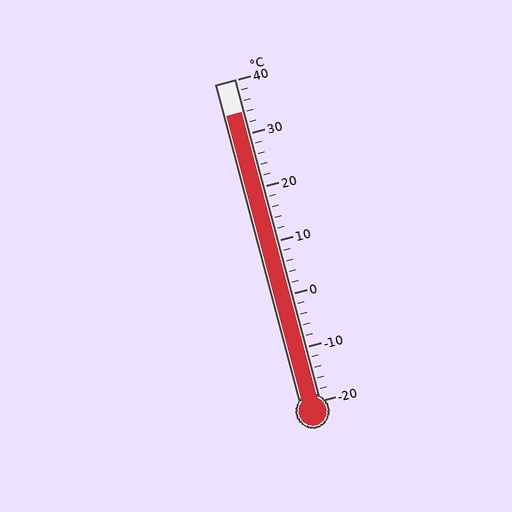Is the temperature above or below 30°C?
The temperature is above 30°C.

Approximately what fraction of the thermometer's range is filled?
The thermometer is filled to approximately 90% of its range.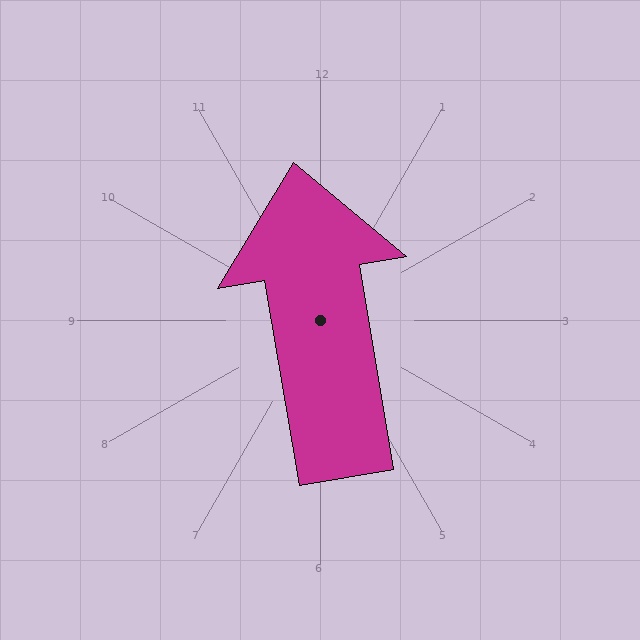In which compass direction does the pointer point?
North.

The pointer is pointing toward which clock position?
Roughly 12 o'clock.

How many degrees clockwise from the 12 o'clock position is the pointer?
Approximately 351 degrees.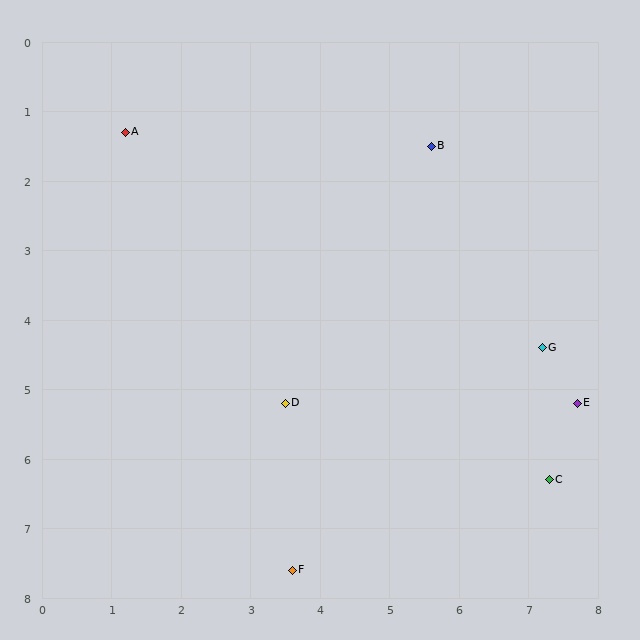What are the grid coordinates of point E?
Point E is at approximately (7.7, 5.2).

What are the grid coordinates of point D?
Point D is at approximately (3.5, 5.2).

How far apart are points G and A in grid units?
Points G and A are about 6.8 grid units apart.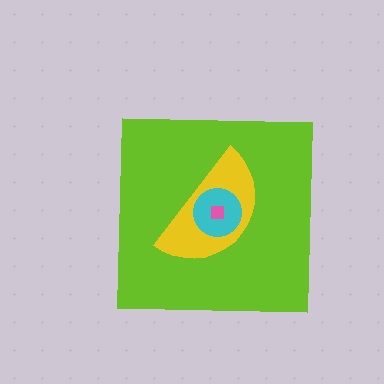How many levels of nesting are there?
4.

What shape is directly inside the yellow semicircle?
The cyan circle.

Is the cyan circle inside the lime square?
Yes.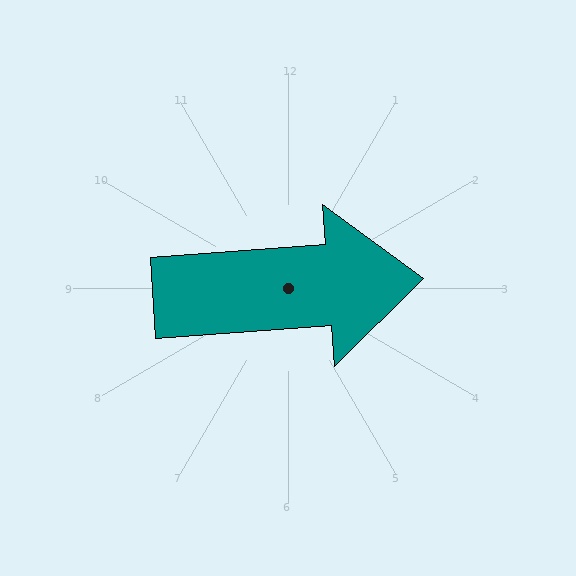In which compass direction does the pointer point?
East.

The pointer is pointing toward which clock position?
Roughly 3 o'clock.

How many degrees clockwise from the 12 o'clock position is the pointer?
Approximately 86 degrees.